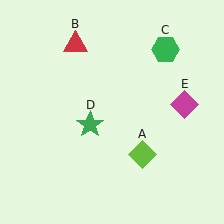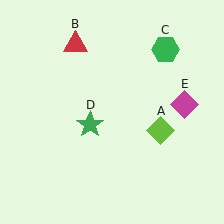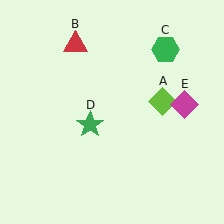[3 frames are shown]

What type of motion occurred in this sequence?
The lime diamond (object A) rotated counterclockwise around the center of the scene.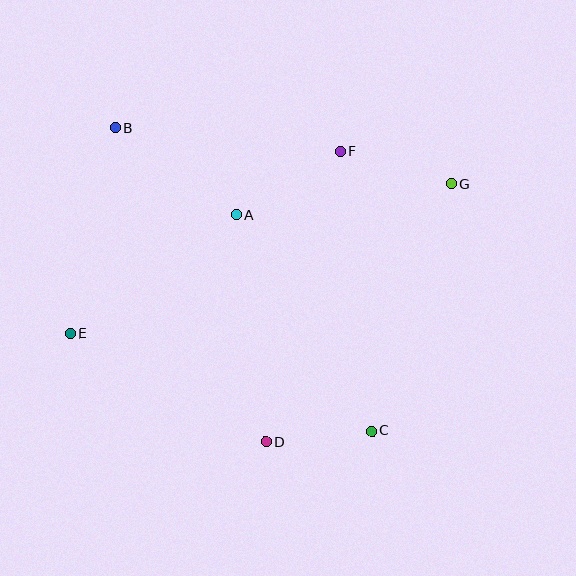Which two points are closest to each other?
Points C and D are closest to each other.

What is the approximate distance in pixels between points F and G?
The distance between F and G is approximately 116 pixels.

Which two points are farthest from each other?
Points E and G are farthest from each other.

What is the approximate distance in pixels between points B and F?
The distance between B and F is approximately 226 pixels.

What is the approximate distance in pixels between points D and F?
The distance between D and F is approximately 300 pixels.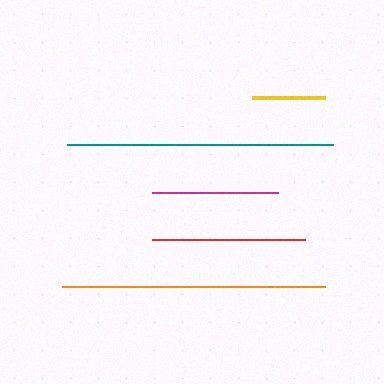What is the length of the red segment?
The red segment is approximately 153 pixels long.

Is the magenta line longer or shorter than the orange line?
The orange line is longer than the magenta line.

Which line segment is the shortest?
The yellow line is the shortest at approximately 73 pixels.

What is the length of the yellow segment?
The yellow segment is approximately 73 pixels long.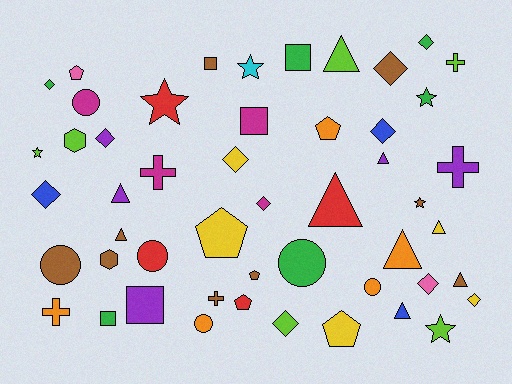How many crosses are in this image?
There are 5 crosses.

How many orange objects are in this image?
There are 5 orange objects.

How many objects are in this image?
There are 50 objects.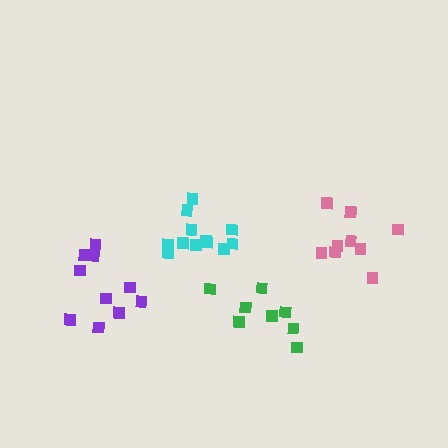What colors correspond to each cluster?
The clusters are colored: pink, green, cyan, purple.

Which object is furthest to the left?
The purple cluster is leftmost.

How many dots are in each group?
Group 1: 9 dots, Group 2: 8 dots, Group 3: 12 dots, Group 4: 10 dots (39 total).